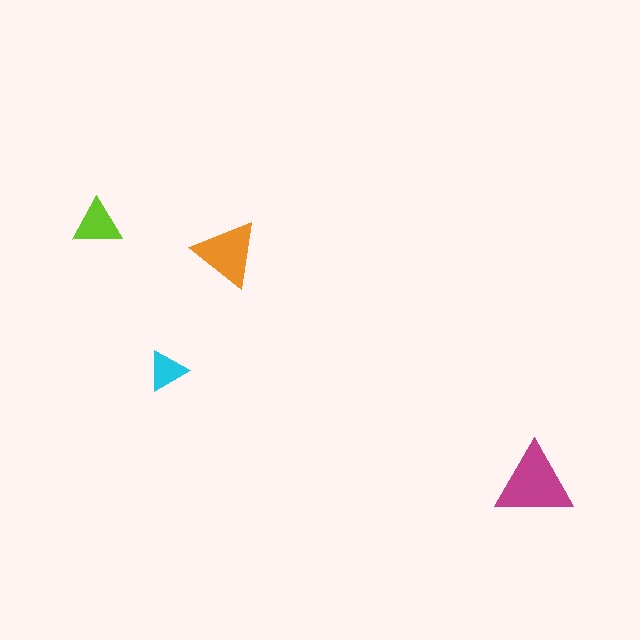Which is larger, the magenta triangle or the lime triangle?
The magenta one.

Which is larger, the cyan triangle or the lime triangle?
The lime one.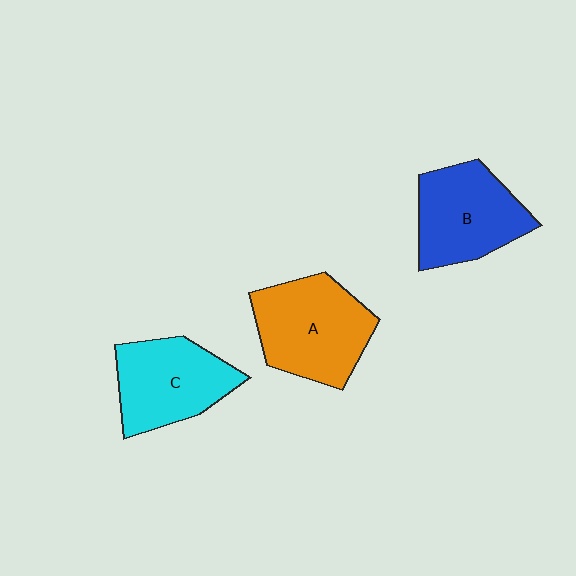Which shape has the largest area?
Shape A (orange).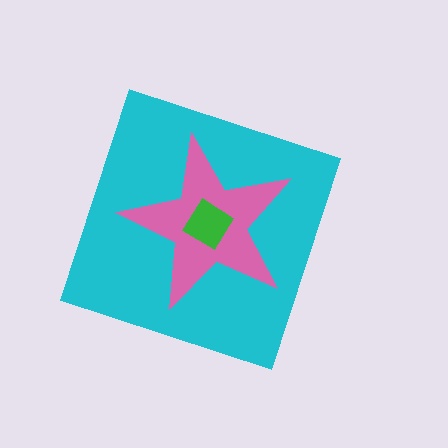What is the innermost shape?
The green diamond.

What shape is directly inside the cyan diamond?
The pink star.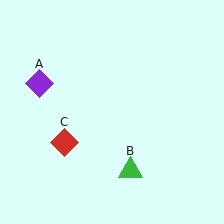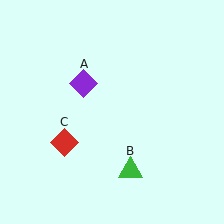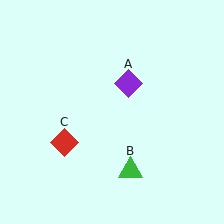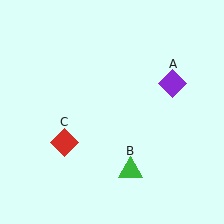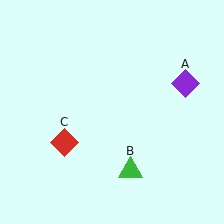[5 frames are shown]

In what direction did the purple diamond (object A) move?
The purple diamond (object A) moved right.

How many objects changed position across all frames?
1 object changed position: purple diamond (object A).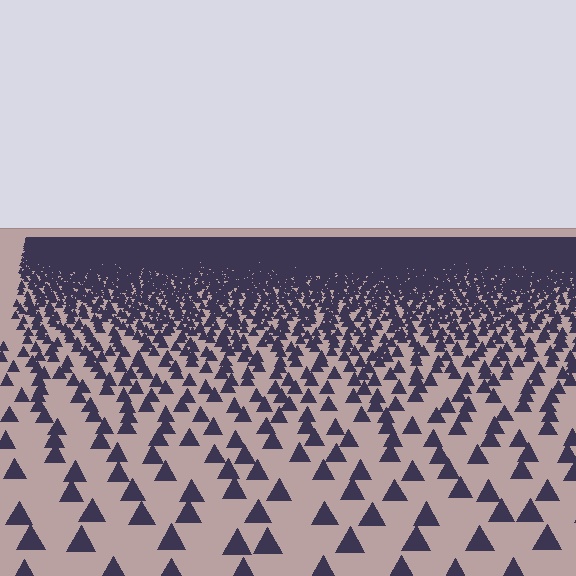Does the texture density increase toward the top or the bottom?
Density increases toward the top.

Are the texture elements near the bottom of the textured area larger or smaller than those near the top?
Larger. Near the bottom, elements are closer to the viewer and appear at a bigger on-screen size.